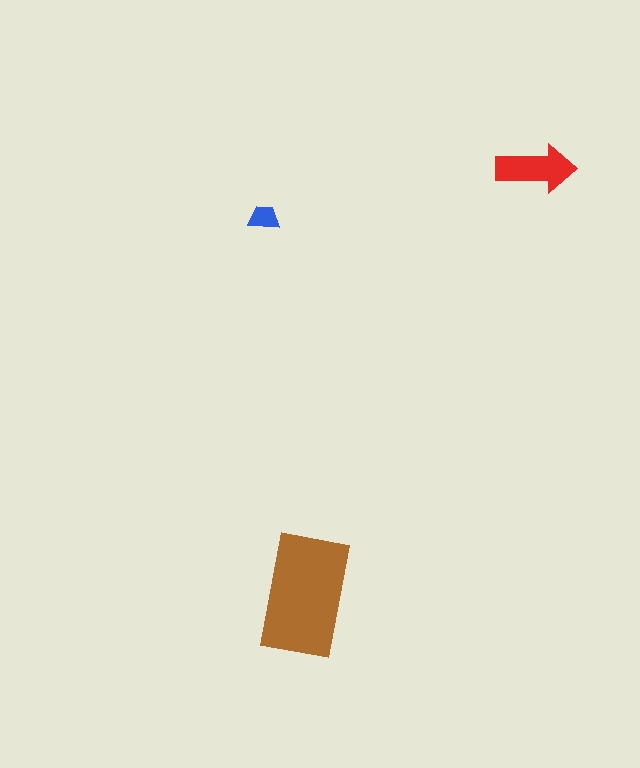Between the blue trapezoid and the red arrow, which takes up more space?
The red arrow.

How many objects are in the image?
There are 3 objects in the image.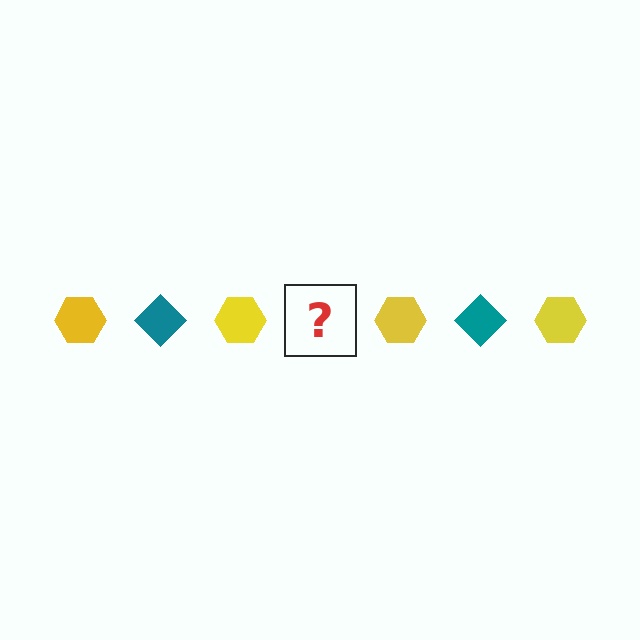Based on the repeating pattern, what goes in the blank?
The blank should be a teal diamond.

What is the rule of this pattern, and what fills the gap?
The rule is that the pattern alternates between yellow hexagon and teal diamond. The gap should be filled with a teal diamond.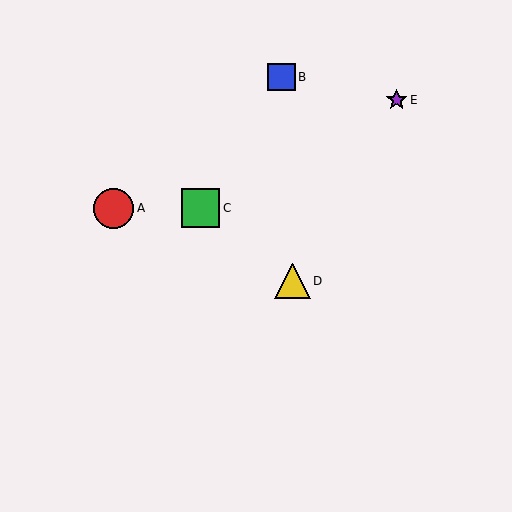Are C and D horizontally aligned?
No, C is at y≈208 and D is at y≈281.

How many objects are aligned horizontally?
2 objects (A, C) are aligned horizontally.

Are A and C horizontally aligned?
Yes, both are at y≈208.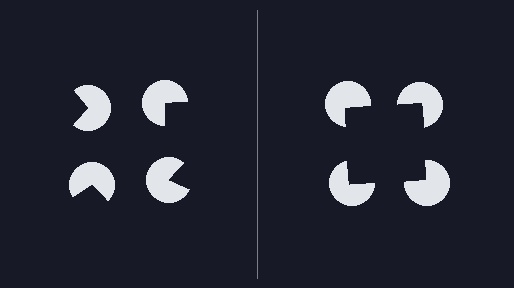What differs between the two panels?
The pac-man discs are positioned identically on both sides; only the wedge orientations differ. On the right they align to a square; on the left they are misaligned.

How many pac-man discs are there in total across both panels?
8 — 4 on each side.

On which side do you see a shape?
An illusory square appears on the right side. On the left side the wedge cuts are rotated, so no coherent shape forms.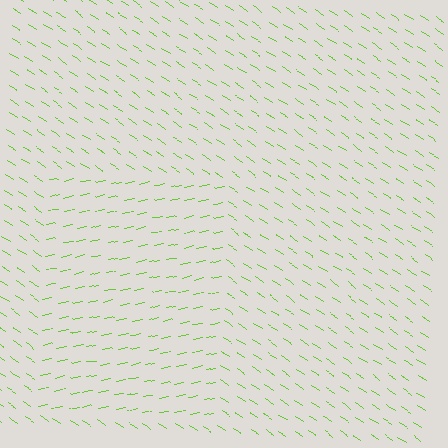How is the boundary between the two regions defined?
The boundary is defined purely by a change in line orientation (approximately 45 degrees difference). All lines are the same color and thickness.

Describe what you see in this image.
The image is filled with small lime line segments. A rectangle region in the image has lines oriented differently from the surrounding lines, creating a visible texture boundary.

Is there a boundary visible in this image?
Yes, there is a texture boundary formed by a change in line orientation.